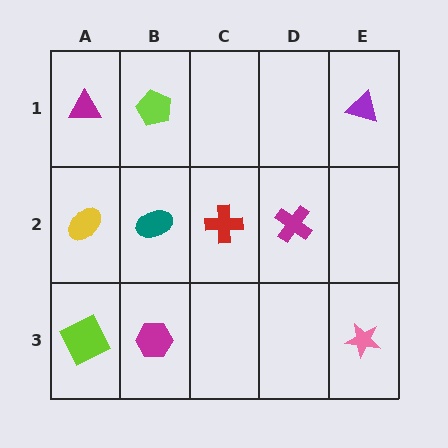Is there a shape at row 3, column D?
No, that cell is empty.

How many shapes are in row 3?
3 shapes.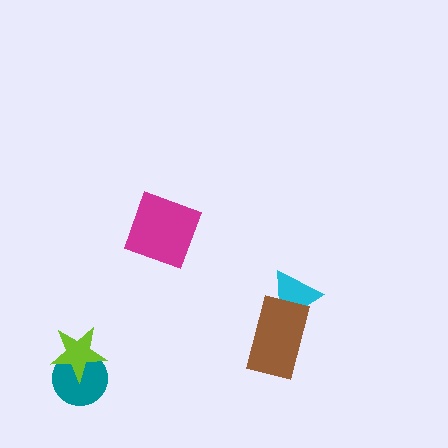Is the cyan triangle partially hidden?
Yes, it is partially covered by another shape.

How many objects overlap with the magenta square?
0 objects overlap with the magenta square.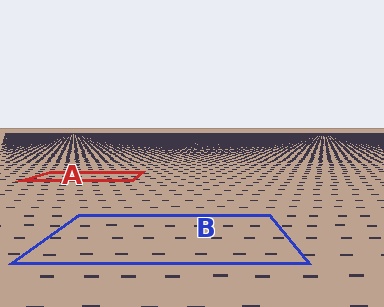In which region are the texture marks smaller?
The texture marks are smaller in region A, because it is farther away.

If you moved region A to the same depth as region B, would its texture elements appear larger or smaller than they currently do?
They would appear larger. At a closer depth, the same texture elements are projected at a bigger on-screen size.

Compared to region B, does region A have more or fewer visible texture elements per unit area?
Region A has more texture elements per unit area — they are packed more densely because it is farther away.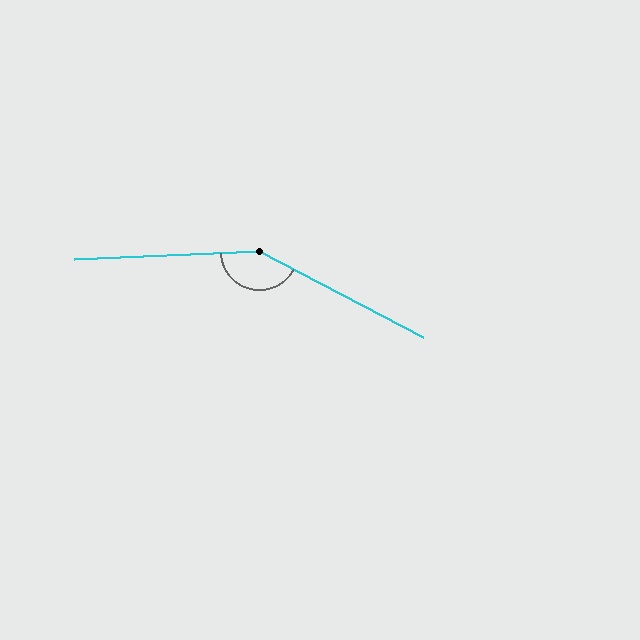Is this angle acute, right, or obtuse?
It is obtuse.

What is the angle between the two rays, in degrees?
Approximately 150 degrees.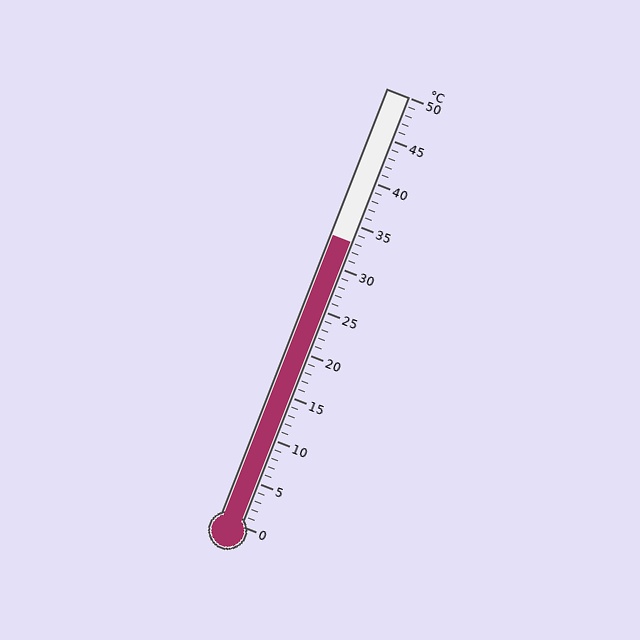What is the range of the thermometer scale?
The thermometer scale ranges from 0°C to 50°C.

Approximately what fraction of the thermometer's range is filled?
The thermometer is filled to approximately 65% of its range.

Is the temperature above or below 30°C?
The temperature is above 30°C.